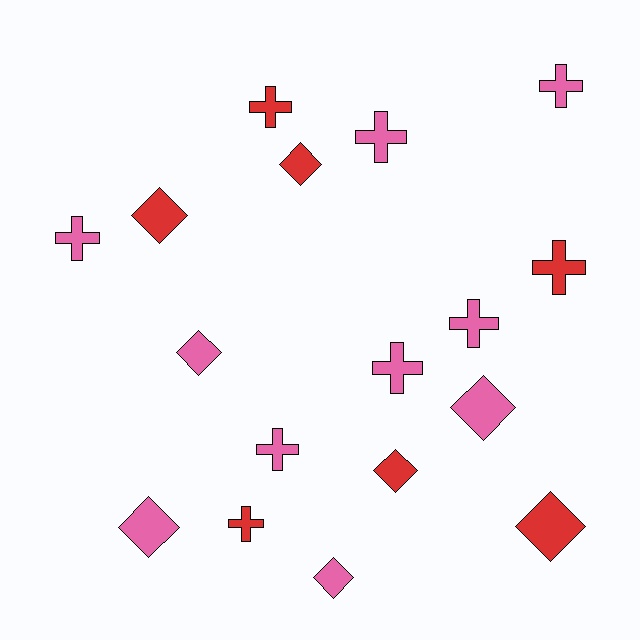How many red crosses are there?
There are 3 red crosses.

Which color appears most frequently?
Pink, with 10 objects.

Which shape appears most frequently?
Cross, with 9 objects.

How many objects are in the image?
There are 17 objects.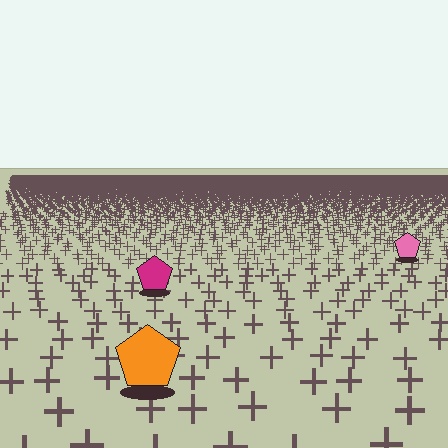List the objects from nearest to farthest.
From nearest to farthest: the orange pentagon, the magenta pentagon, the pink pentagon.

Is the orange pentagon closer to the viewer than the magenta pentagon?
Yes. The orange pentagon is closer — you can tell from the texture gradient: the ground texture is coarser near it.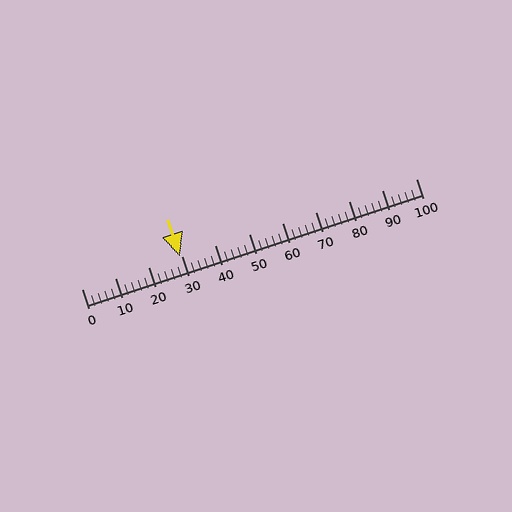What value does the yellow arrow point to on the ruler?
The yellow arrow points to approximately 29.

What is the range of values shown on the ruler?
The ruler shows values from 0 to 100.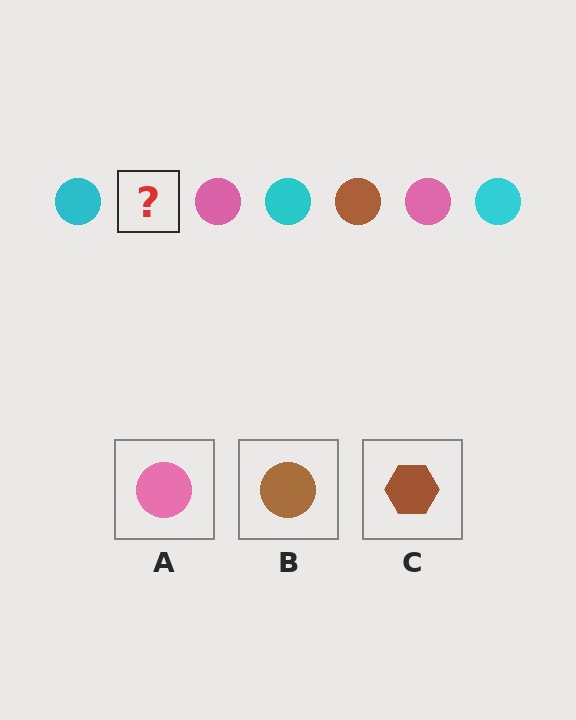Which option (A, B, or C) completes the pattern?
B.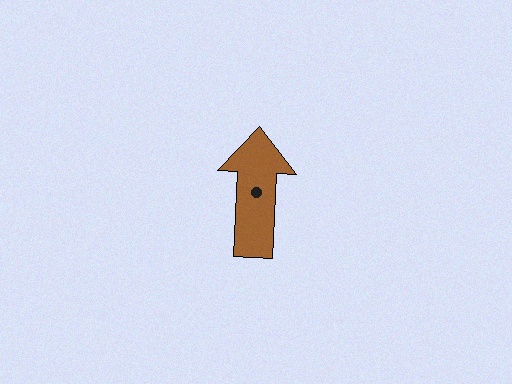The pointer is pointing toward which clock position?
Roughly 12 o'clock.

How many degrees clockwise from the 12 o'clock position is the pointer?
Approximately 3 degrees.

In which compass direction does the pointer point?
North.